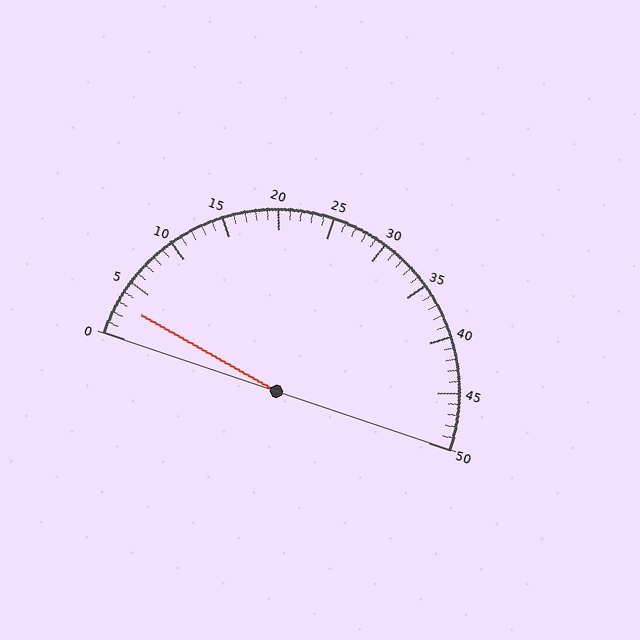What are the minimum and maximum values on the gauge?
The gauge ranges from 0 to 50.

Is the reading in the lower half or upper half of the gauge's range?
The reading is in the lower half of the range (0 to 50).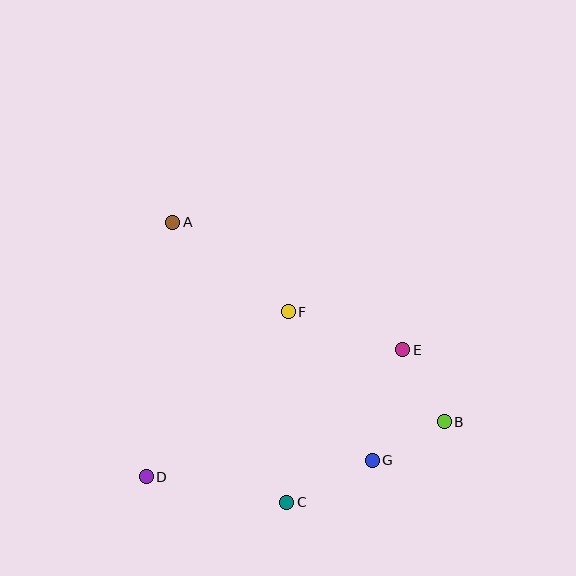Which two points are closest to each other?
Points B and G are closest to each other.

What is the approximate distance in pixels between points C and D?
The distance between C and D is approximately 143 pixels.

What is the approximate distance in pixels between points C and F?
The distance between C and F is approximately 191 pixels.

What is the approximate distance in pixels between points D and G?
The distance between D and G is approximately 227 pixels.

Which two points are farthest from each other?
Points A and B are farthest from each other.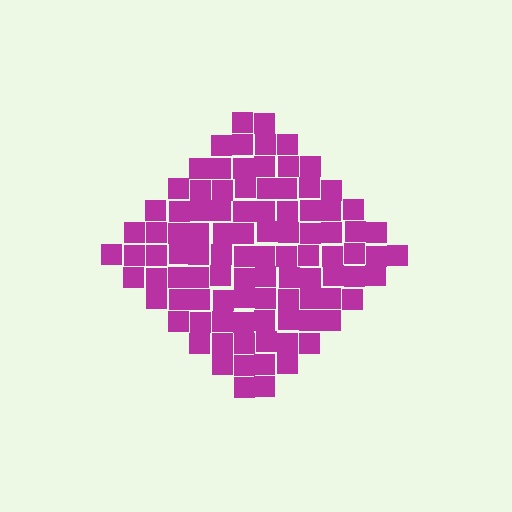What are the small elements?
The small elements are squares.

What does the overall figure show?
The overall figure shows a diamond.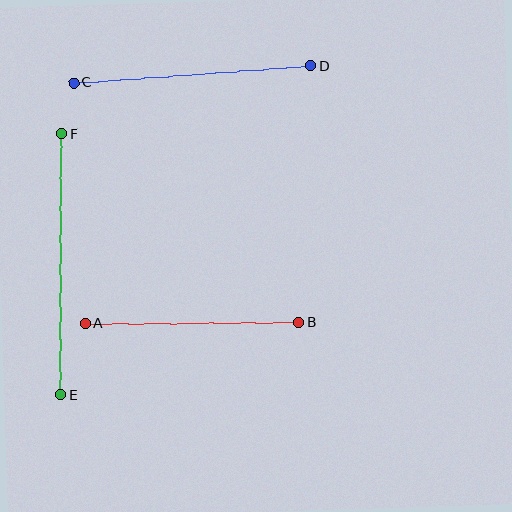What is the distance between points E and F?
The distance is approximately 261 pixels.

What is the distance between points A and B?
The distance is approximately 213 pixels.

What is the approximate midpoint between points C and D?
The midpoint is at approximately (192, 74) pixels.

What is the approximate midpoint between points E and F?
The midpoint is at approximately (61, 264) pixels.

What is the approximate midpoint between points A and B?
The midpoint is at approximately (192, 323) pixels.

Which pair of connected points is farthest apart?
Points E and F are farthest apart.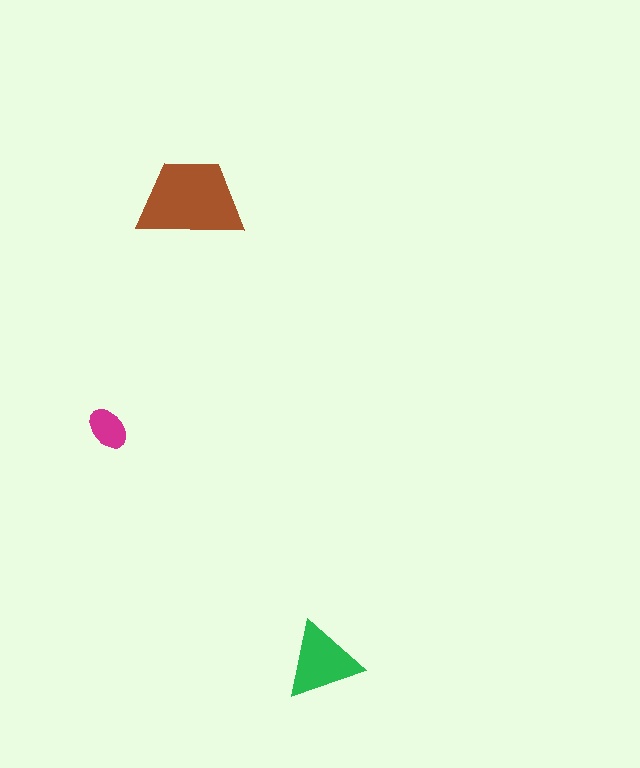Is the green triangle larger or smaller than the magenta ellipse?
Larger.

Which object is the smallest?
The magenta ellipse.